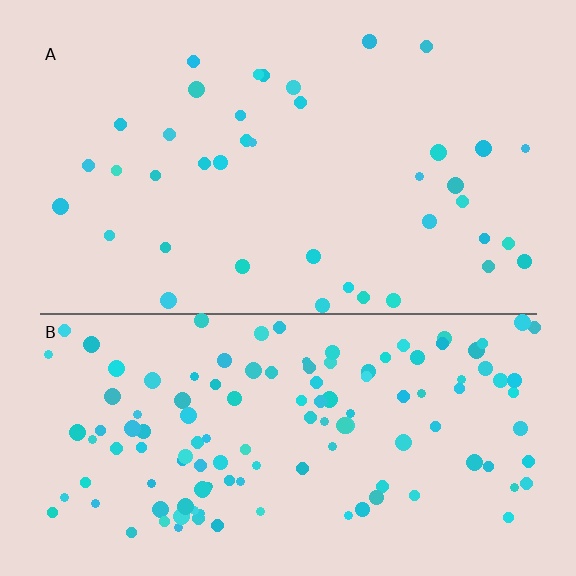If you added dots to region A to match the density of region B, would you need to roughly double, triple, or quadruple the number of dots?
Approximately triple.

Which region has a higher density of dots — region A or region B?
B (the bottom).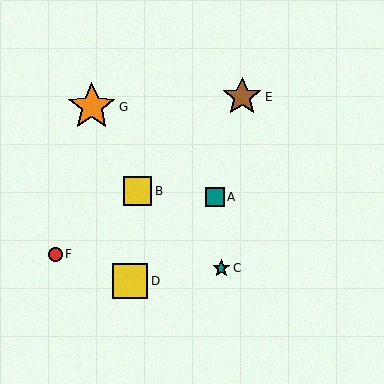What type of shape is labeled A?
Shape A is a teal square.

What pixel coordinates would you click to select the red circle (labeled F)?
Click at (55, 254) to select the red circle F.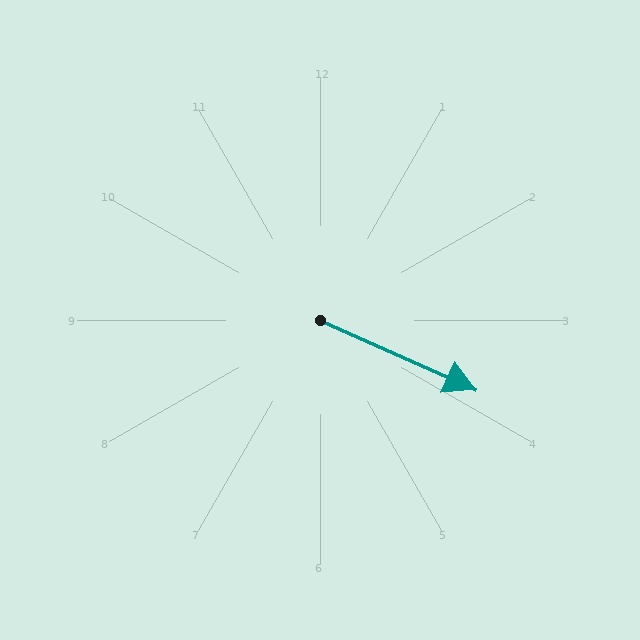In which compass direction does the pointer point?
Southeast.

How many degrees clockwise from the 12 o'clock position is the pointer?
Approximately 114 degrees.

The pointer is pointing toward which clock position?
Roughly 4 o'clock.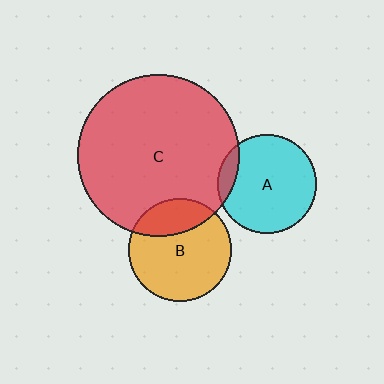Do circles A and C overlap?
Yes.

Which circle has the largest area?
Circle C (red).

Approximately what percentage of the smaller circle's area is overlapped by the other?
Approximately 10%.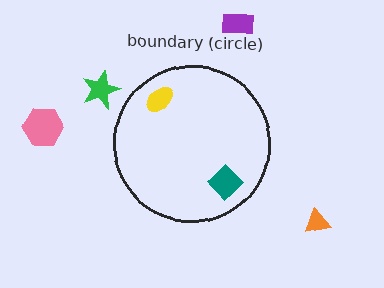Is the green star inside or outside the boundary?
Outside.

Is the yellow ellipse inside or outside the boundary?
Inside.